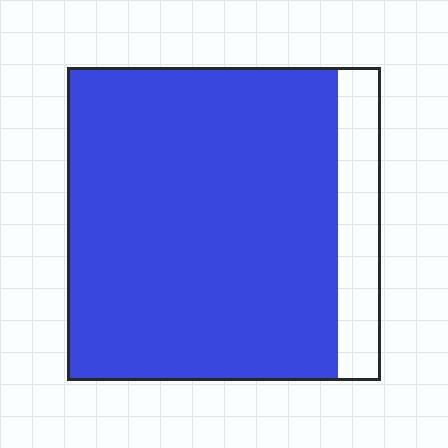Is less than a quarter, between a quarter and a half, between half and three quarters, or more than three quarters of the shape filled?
More than three quarters.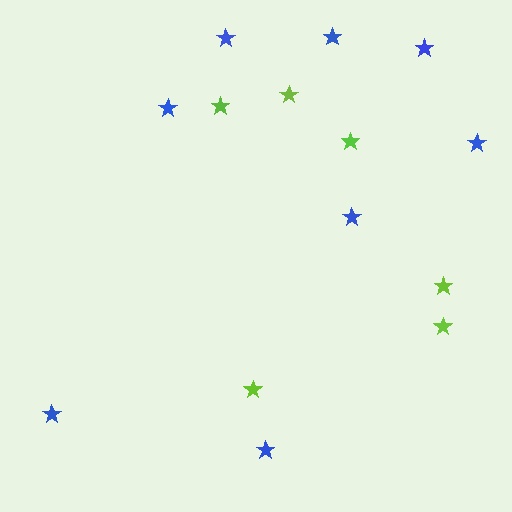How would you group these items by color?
There are 2 groups: one group of blue stars (8) and one group of lime stars (6).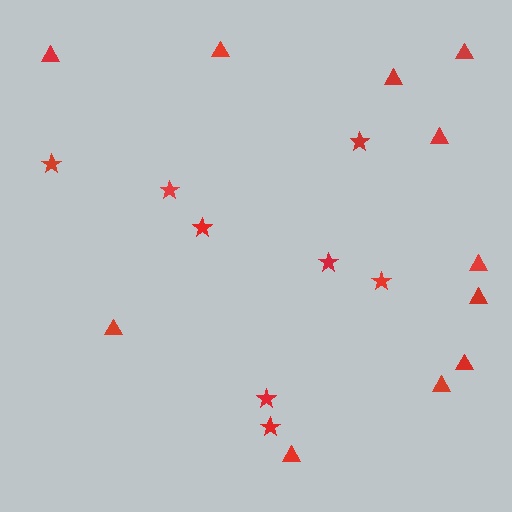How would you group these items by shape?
There are 2 groups: one group of stars (8) and one group of triangles (11).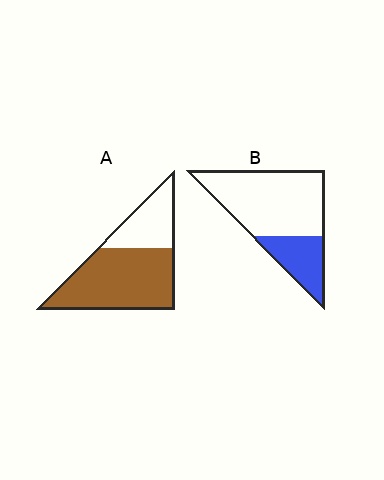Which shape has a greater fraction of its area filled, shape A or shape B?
Shape A.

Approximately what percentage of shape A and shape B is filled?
A is approximately 70% and B is approximately 30%.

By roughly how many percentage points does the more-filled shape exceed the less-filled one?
By roughly 40 percentage points (A over B).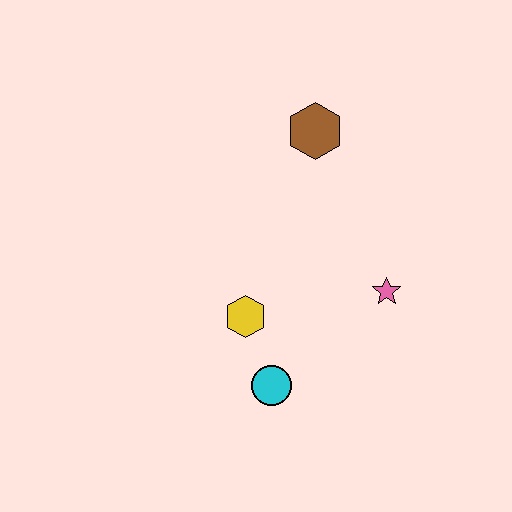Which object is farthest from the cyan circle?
The brown hexagon is farthest from the cyan circle.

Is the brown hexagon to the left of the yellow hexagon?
No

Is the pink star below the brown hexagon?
Yes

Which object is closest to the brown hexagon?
The pink star is closest to the brown hexagon.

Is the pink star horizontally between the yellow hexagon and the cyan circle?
No